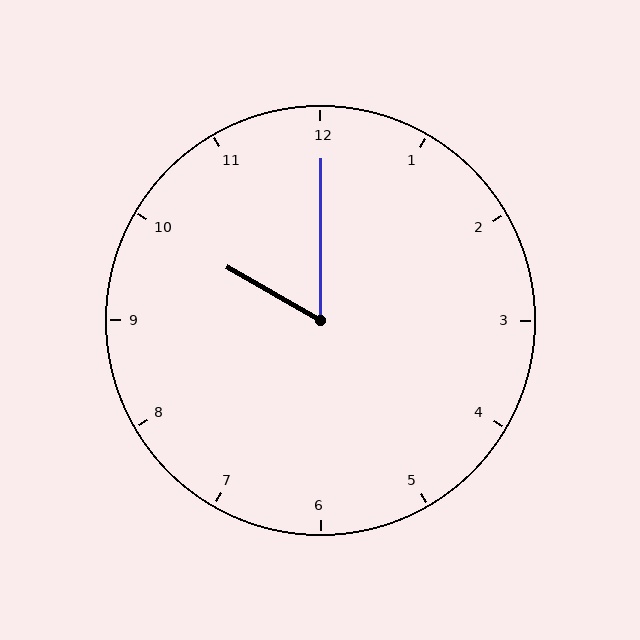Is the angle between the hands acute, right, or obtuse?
It is acute.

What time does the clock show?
10:00.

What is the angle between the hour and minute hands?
Approximately 60 degrees.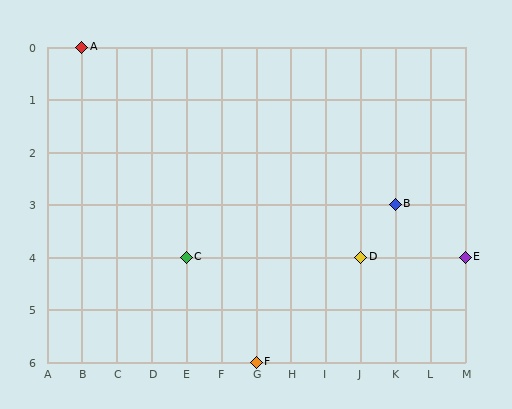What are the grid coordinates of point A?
Point A is at grid coordinates (B, 0).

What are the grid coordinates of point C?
Point C is at grid coordinates (E, 4).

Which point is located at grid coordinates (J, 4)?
Point D is at (J, 4).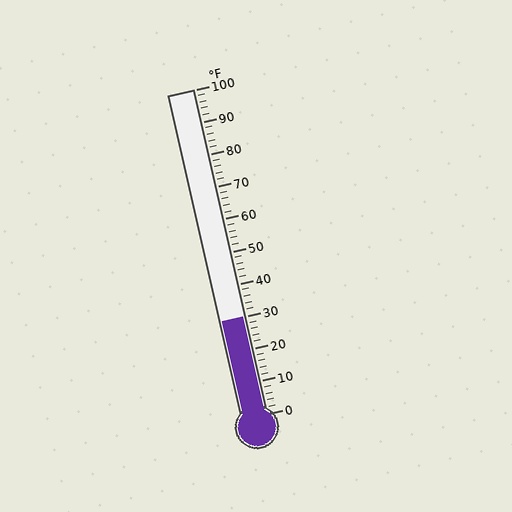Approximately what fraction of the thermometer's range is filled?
The thermometer is filled to approximately 30% of its range.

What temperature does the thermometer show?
The thermometer shows approximately 30°F.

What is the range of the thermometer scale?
The thermometer scale ranges from 0°F to 100°F.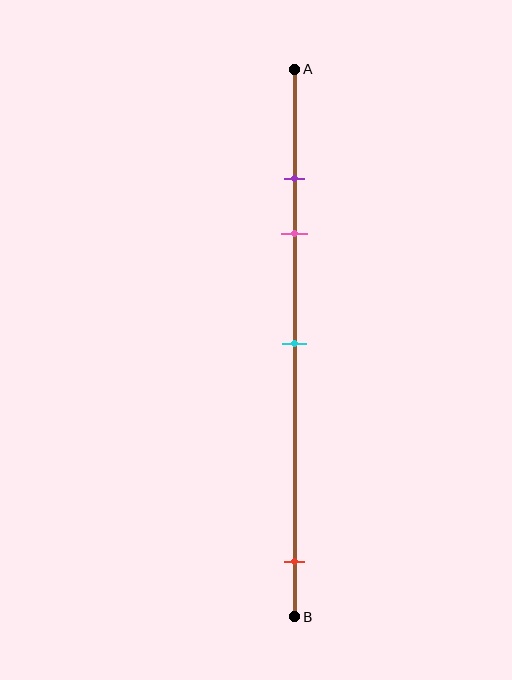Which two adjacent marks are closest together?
The purple and pink marks are the closest adjacent pair.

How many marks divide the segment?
There are 4 marks dividing the segment.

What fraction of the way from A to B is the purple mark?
The purple mark is approximately 20% (0.2) of the way from A to B.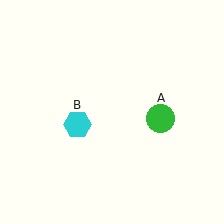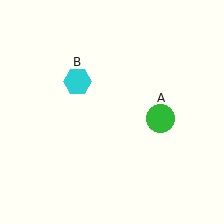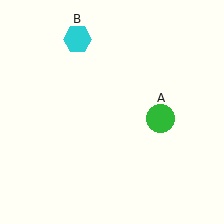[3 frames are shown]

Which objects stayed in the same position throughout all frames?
Green circle (object A) remained stationary.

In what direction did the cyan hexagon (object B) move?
The cyan hexagon (object B) moved up.